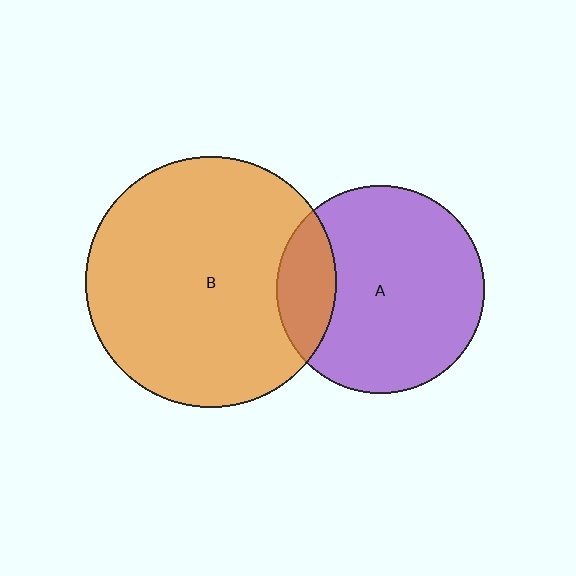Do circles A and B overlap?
Yes.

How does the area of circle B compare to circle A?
Approximately 1.5 times.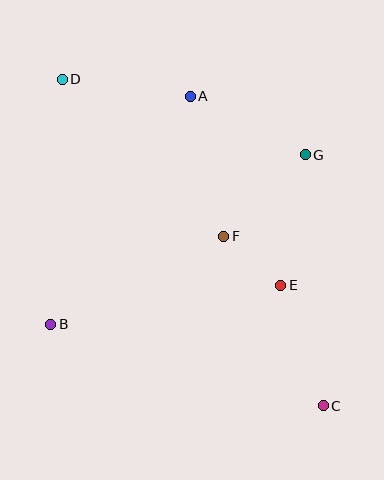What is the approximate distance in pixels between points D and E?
The distance between D and E is approximately 300 pixels.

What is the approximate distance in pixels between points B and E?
The distance between B and E is approximately 233 pixels.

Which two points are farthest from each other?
Points C and D are farthest from each other.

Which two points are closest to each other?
Points E and F are closest to each other.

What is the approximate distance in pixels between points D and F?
The distance between D and F is approximately 225 pixels.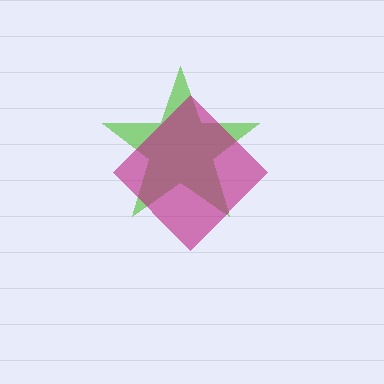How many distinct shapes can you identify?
There are 2 distinct shapes: a lime star, a magenta diamond.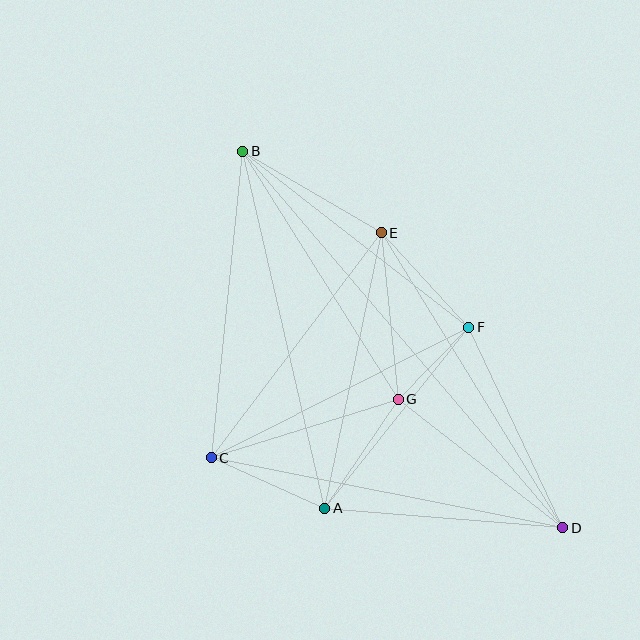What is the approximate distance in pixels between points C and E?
The distance between C and E is approximately 282 pixels.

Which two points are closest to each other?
Points F and G are closest to each other.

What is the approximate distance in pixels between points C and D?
The distance between C and D is approximately 358 pixels.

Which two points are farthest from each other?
Points B and D are farthest from each other.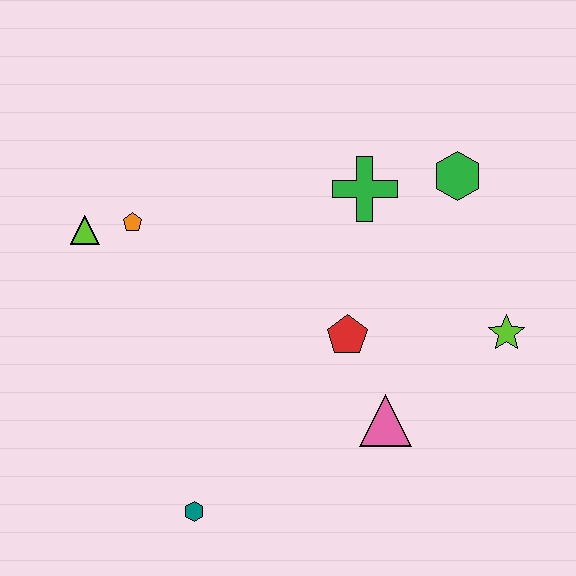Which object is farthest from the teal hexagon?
The green hexagon is farthest from the teal hexagon.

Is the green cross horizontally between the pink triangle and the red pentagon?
Yes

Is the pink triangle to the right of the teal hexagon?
Yes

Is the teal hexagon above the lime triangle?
No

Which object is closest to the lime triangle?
The orange pentagon is closest to the lime triangle.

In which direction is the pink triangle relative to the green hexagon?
The pink triangle is below the green hexagon.